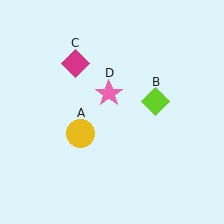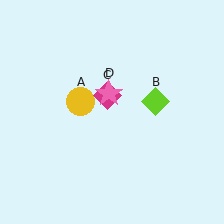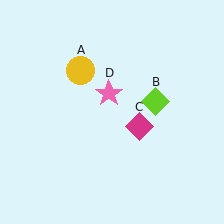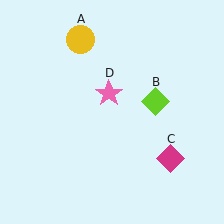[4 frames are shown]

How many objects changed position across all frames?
2 objects changed position: yellow circle (object A), magenta diamond (object C).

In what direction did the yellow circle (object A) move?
The yellow circle (object A) moved up.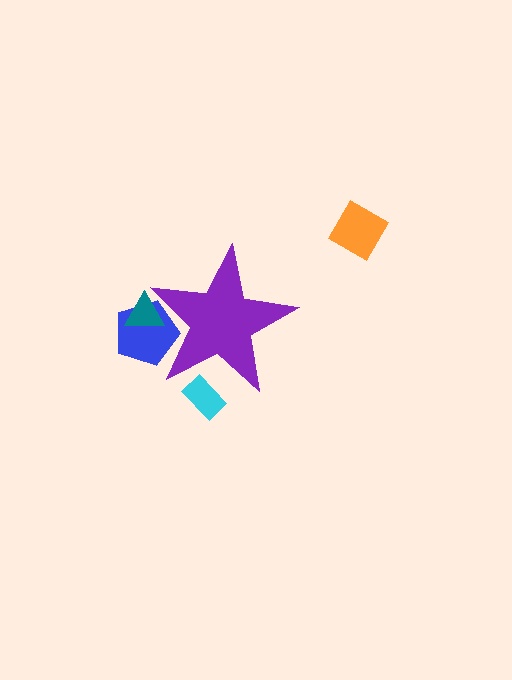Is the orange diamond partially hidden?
No, the orange diamond is fully visible.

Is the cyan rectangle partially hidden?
Yes, the cyan rectangle is partially hidden behind the purple star.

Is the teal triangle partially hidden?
Yes, the teal triangle is partially hidden behind the purple star.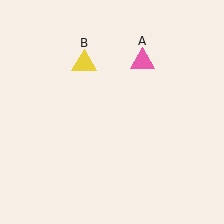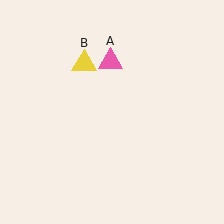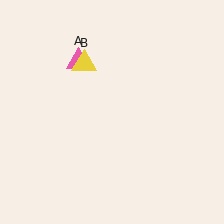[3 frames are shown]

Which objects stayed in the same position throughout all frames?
Yellow triangle (object B) remained stationary.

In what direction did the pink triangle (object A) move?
The pink triangle (object A) moved left.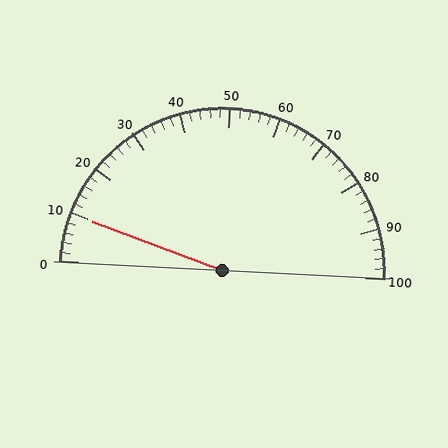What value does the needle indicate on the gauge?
The needle indicates approximately 10.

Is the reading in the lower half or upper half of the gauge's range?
The reading is in the lower half of the range (0 to 100).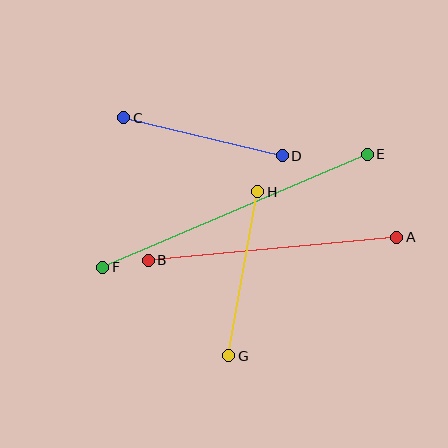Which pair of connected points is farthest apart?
Points E and F are farthest apart.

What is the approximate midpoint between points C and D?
The midpoint is at approximately (203, 137) pixels.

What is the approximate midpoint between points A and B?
The midpoint is at approximately (272, 249) pixels.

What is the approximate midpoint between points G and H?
The midpoint is at approximately (243, 274) pixels.